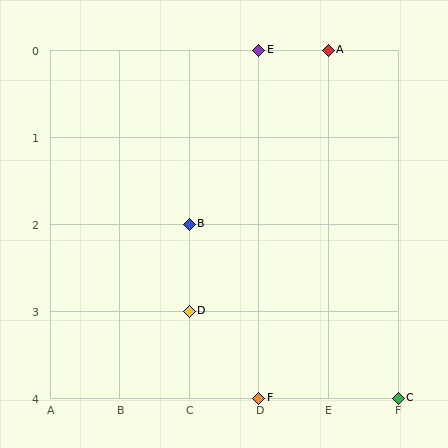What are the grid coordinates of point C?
Point C is at grid coordinates (F, 4).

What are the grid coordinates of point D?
Point D is at grid coordinates (C, 3).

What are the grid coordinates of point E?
Point E is at grid coordinates (D, 0).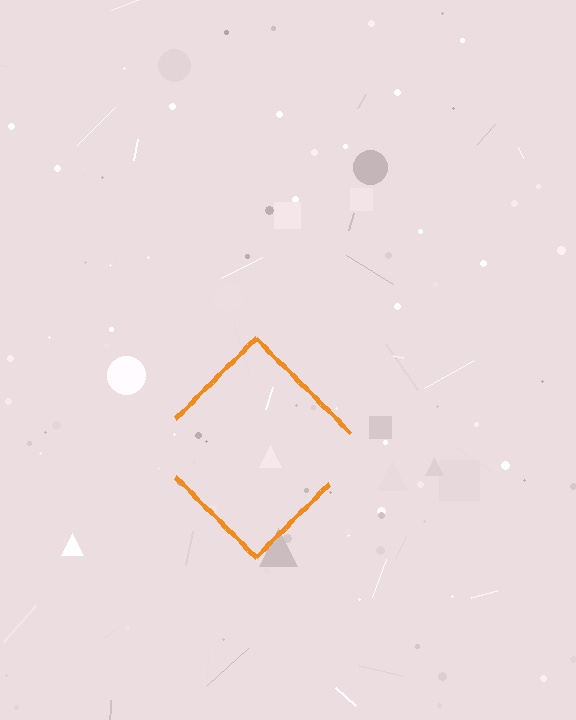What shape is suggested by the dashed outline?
The dashed outline suggests a diamond.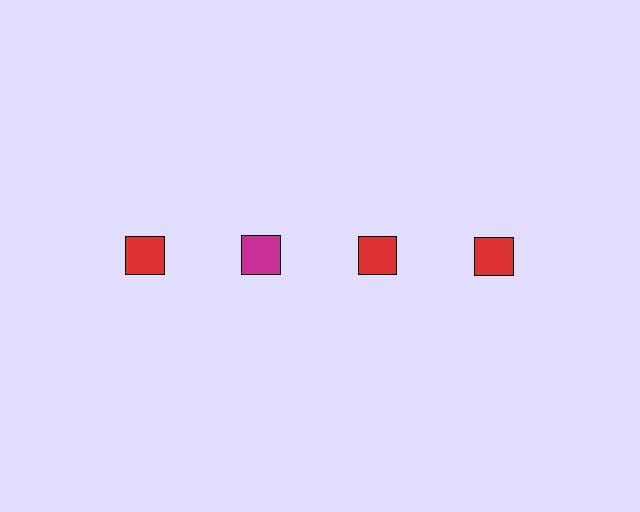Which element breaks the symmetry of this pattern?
The magenta square in the top row, second from left column breaks the symmetry. All other shapes are red squares.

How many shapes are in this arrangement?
There are 4 shapes arranged in a grid pattern.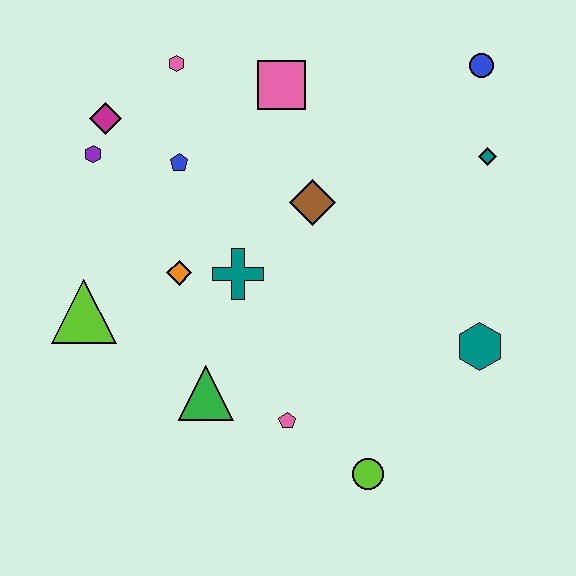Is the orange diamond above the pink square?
No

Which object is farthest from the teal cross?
The blue circle is farthest from the teal cross.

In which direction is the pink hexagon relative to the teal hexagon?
The pink hexagon is to the left of the teal hexagon.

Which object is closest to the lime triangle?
The orange diamond is closest to the lime triangle.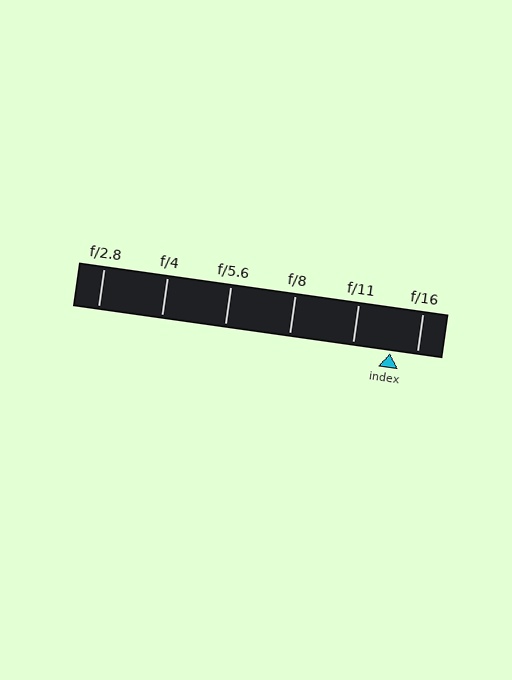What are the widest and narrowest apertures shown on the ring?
The widest aperture shown is f/2.8 and the narrowest is f/16.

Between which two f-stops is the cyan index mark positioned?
The index mark is between f/11 and f/16.